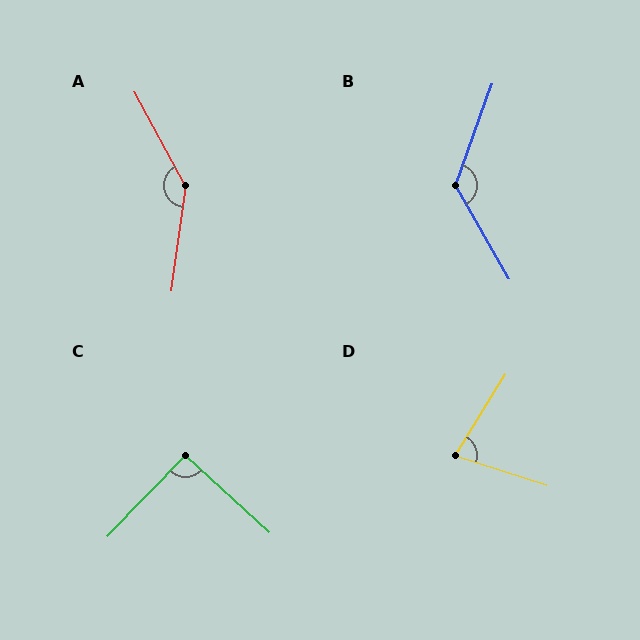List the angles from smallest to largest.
D (76°), C (91°), B (130°), A (144°).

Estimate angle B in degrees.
Approximately 130 degrees.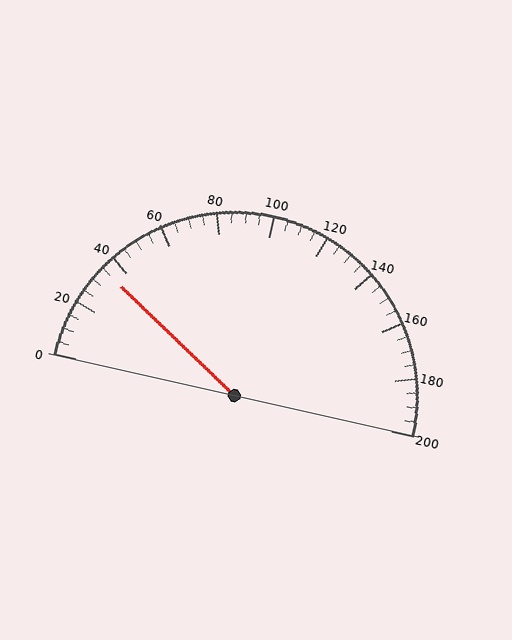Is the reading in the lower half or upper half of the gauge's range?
The reading is in the lower half of the range (0 to 200).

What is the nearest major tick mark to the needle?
The nearest major tick mark is 40.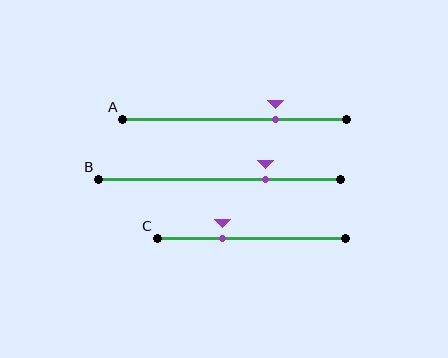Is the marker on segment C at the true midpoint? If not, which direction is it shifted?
No, the marker on segment C is shifted to the left by about 15% of the segment length.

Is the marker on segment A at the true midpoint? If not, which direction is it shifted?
No, the marker on segment A is shifted to the right by about 18% of the segment length.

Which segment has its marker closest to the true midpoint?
Segment C has its marker closest to the true midpoint.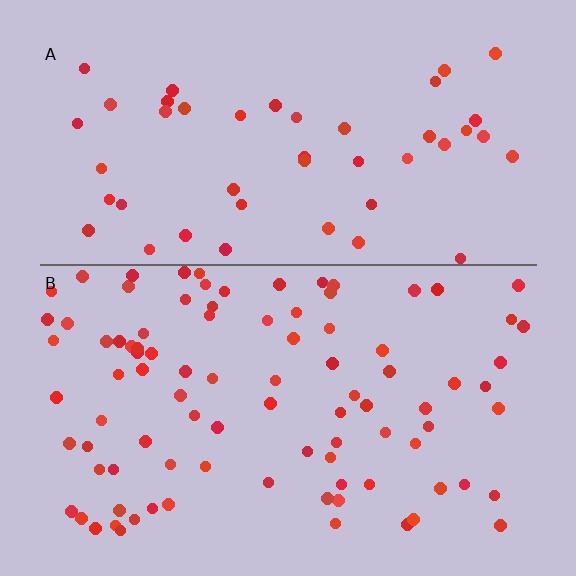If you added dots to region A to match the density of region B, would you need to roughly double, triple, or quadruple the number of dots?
Approximately double.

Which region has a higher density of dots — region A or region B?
B (the bottom).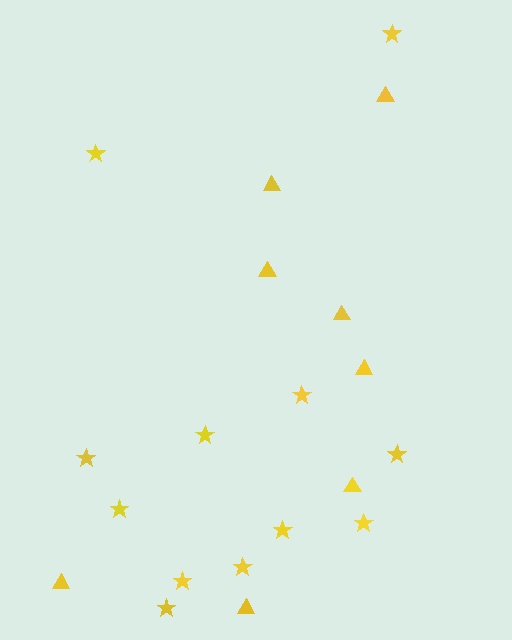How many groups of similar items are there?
There are 2 groups: one group of triangles (8) and one group of stars (12).